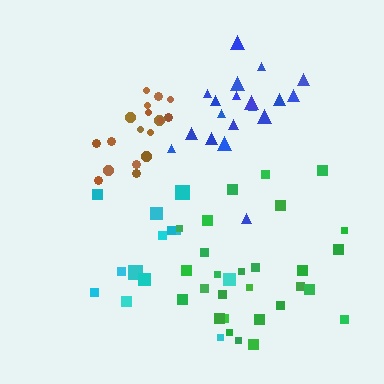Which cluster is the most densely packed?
Brown.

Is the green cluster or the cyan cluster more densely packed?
Green.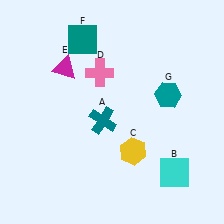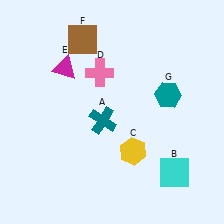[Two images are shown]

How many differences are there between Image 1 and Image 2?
There is 1 difference between the two images.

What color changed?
The square (F) changed from teal in Image 1 to brown in Image 2.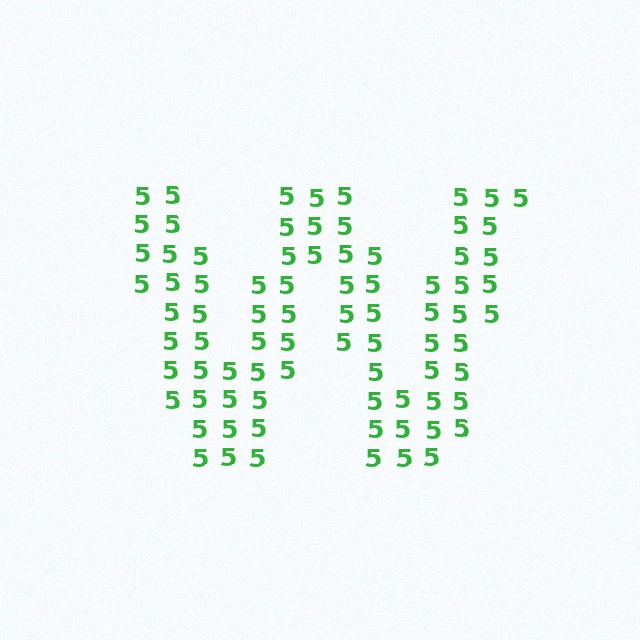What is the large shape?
The large shape is the letter W.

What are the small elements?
The small elements are digit 5's.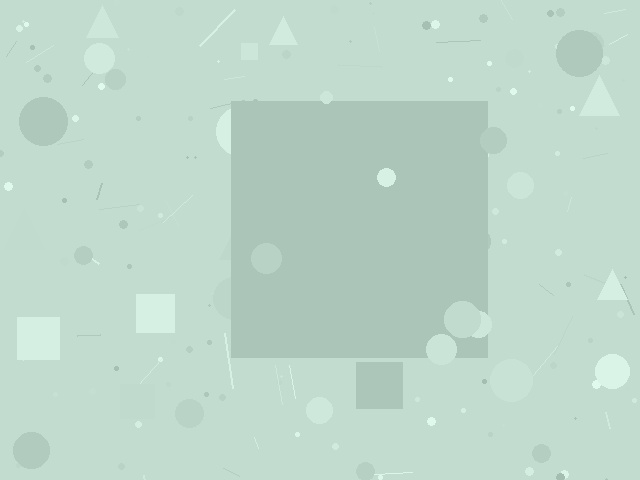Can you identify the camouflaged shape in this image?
The camouflaged shape is a square.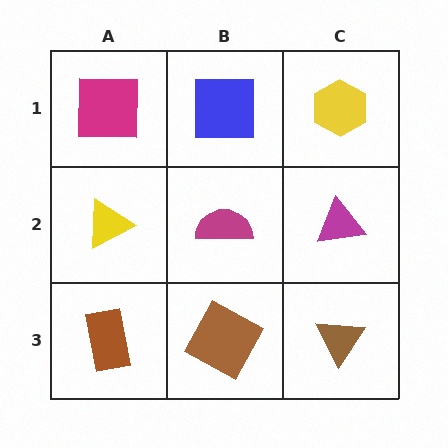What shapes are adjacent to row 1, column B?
A magenta semicircle (row 2, column B), a magenta square (row 1, column A), a yellow hexagon (row 1, column C).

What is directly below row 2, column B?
A brown square.